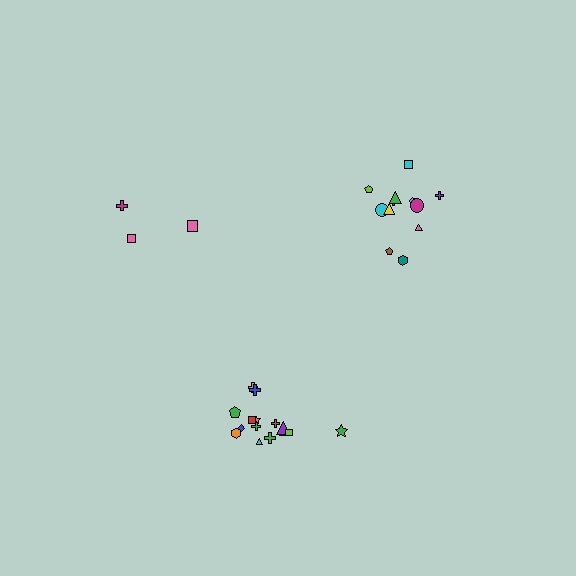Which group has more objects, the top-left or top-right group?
The top-right group.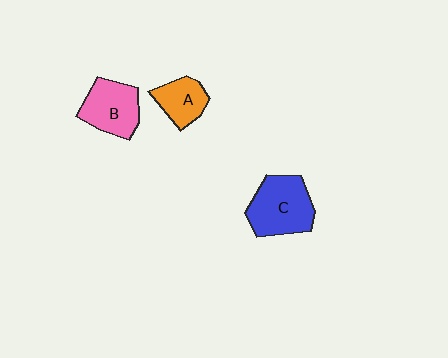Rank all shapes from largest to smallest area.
From largest to smallest: C (blue), B (pink), A (orange).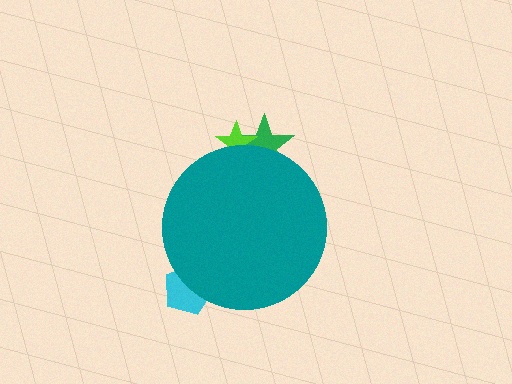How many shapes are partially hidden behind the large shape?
3 shapes are partially hidden.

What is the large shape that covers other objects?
A teal circle.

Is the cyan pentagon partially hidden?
Yes, the cyan pentagon is partially hidden behind the teal circle.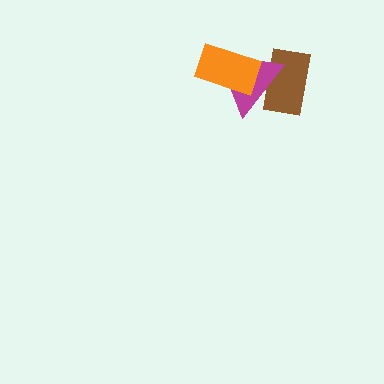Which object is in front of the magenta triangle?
The orange rectangle is in front of the magenta triangle.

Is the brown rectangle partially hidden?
Yes, it is partially covered by another shape.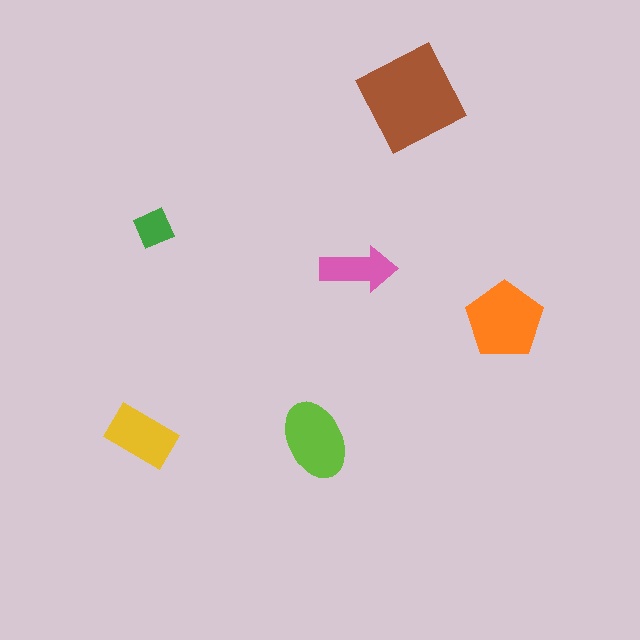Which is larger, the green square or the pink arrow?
The pink arrow.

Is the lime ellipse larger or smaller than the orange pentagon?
Smaller.